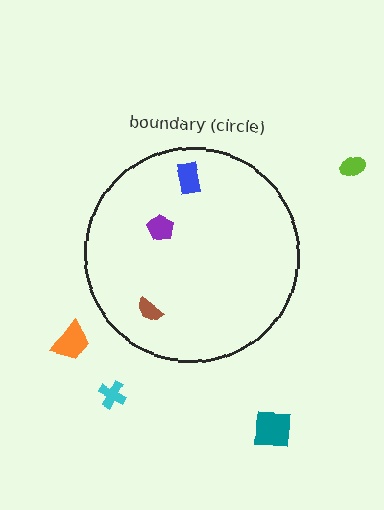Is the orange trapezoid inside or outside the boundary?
Outside.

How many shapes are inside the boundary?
3 inside, 4 outside.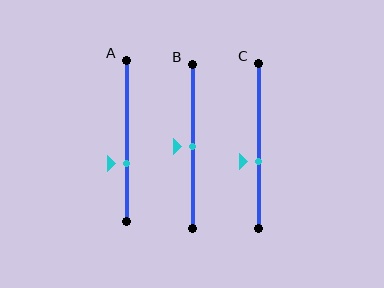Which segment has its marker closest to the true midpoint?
Segment B has its marker closest to the true midpoint.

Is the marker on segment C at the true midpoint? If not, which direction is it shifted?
No, the marker on segment C is shifted downward by about 10% of the segment length.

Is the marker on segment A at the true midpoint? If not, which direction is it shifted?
No, the marker on segment A is shifted downward by about 14% of the segment length.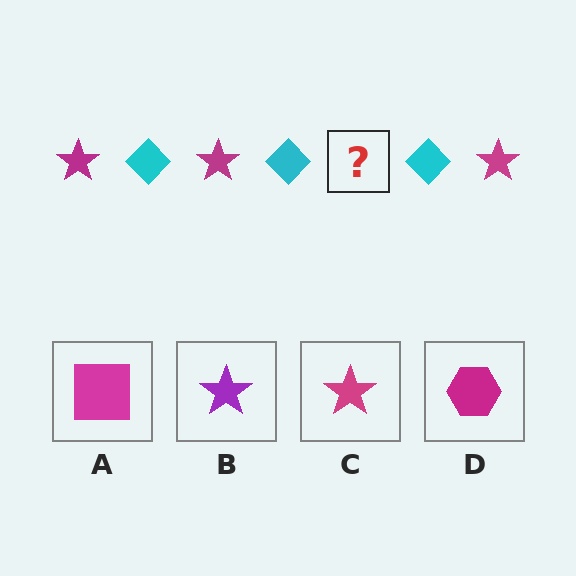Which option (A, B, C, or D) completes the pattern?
C.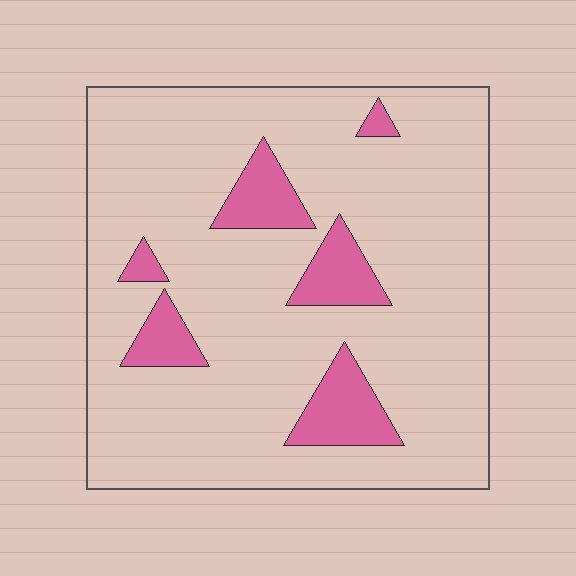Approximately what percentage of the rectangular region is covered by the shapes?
Approximately 15%.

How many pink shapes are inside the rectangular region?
6.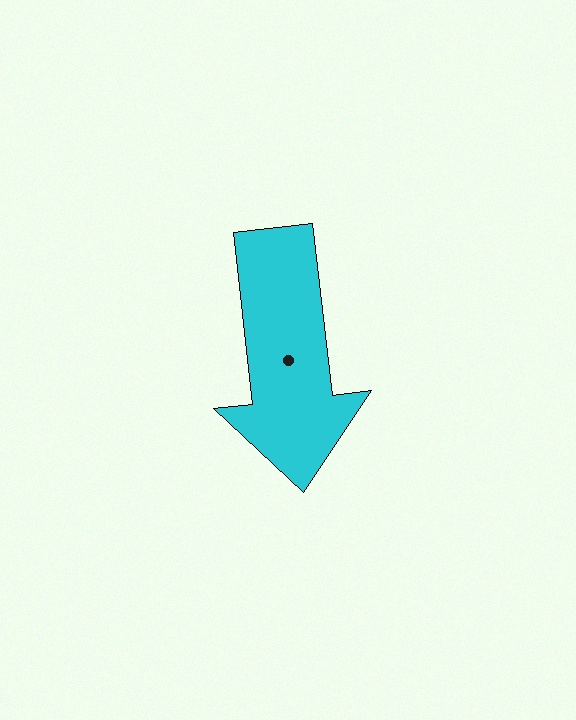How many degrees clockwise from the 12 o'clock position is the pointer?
Approximately 173 degrees.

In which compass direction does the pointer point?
South.